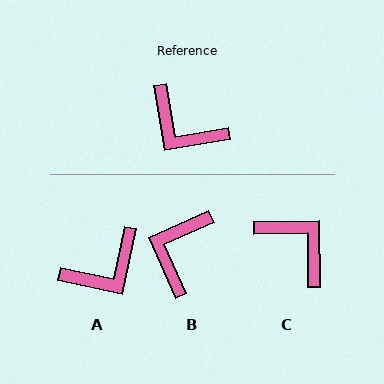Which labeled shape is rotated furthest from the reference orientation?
C, about 171 degrees away.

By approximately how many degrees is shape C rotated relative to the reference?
Approximately 171 degrees counter-clockwise.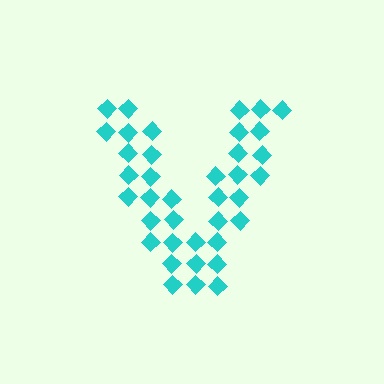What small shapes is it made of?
It is made of small diamonds.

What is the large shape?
The large shape is the letter V.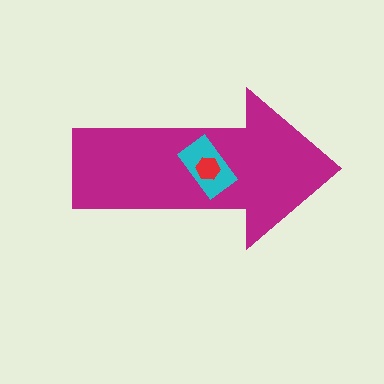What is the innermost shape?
The red hexagon.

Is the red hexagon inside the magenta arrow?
Yes.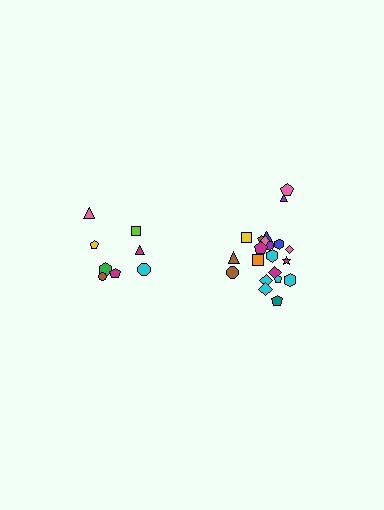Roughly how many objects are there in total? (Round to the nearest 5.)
Roughly 30 objects in total.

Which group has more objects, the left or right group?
The right group.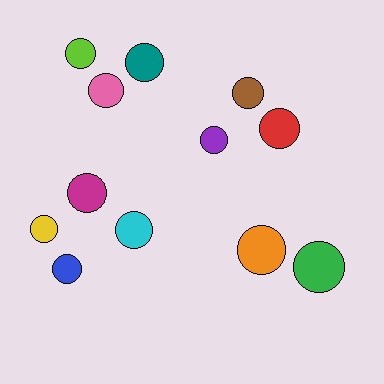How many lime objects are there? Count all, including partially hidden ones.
There is 1 lime object.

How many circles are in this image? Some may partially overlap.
There are 12 circles.